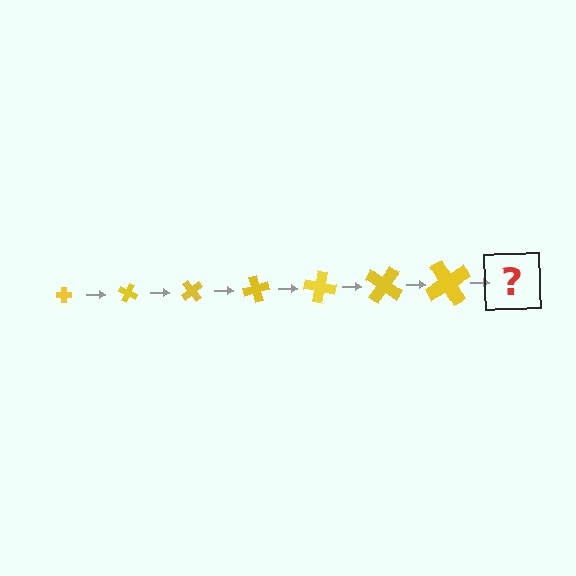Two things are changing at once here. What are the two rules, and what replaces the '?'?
The two rules are that the cross grows larger each step and it rotates 25 degrees each step. The '?' should be a cross, larger than the previous one and rotated 175 degrees from the start.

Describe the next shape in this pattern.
It should be a cross, larger than the previous one and rotated 175 degrees from the start.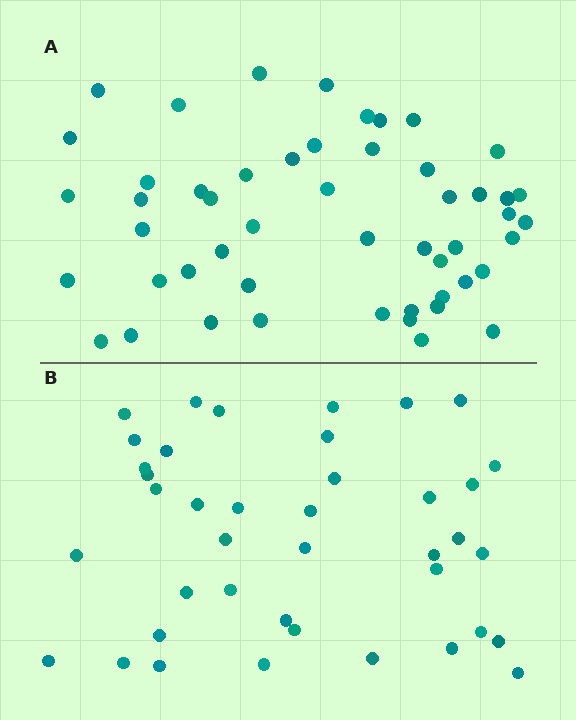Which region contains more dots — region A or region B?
Region A (the top region) has more dots.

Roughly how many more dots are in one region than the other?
Region A has roughly 12 or so more dots than region B.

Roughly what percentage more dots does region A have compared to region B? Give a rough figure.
About 30% more.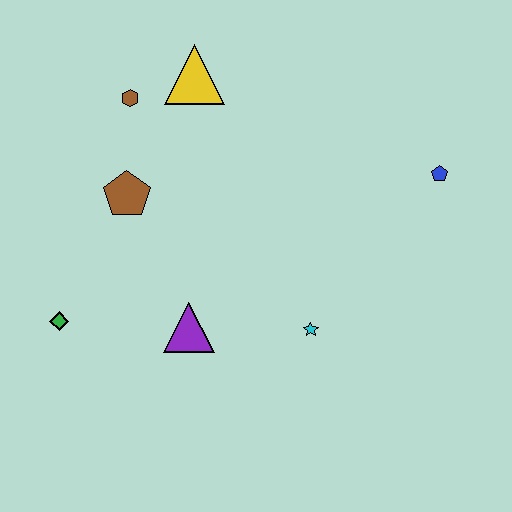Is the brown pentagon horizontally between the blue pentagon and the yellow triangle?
No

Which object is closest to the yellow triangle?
The brown hexagon is closest to the yellow triangle.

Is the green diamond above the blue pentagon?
No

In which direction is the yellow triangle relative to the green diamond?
The yellow triangle is above the green diamond.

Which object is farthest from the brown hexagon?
The blue pentagon is farthest from the brown hexagon.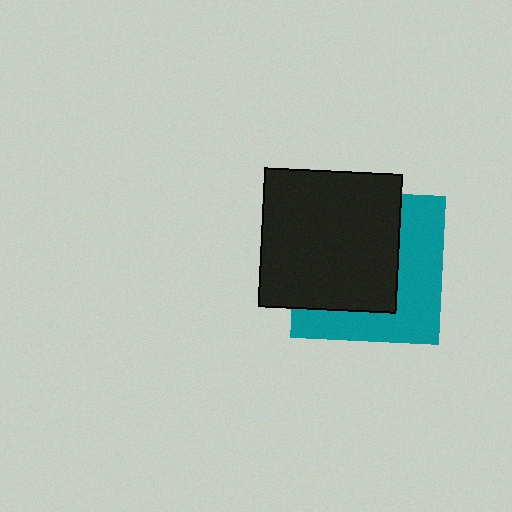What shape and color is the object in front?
The object in front is a black square.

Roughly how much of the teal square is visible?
A small part of it is visible (roughly 43%).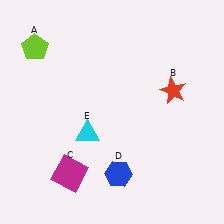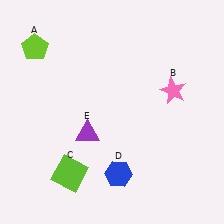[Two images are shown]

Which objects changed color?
B changed from red to pink. C changed from magenta to lime. E changed from cyan to purple.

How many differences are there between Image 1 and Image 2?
There are 3 differences between the two images.